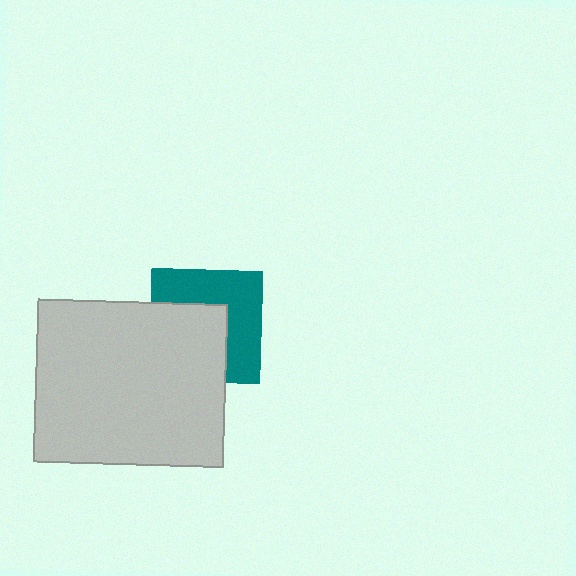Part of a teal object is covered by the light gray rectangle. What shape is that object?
It is a square.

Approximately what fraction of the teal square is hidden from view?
Roughly 49% of the teal square is hidden behind the light gray rectangle.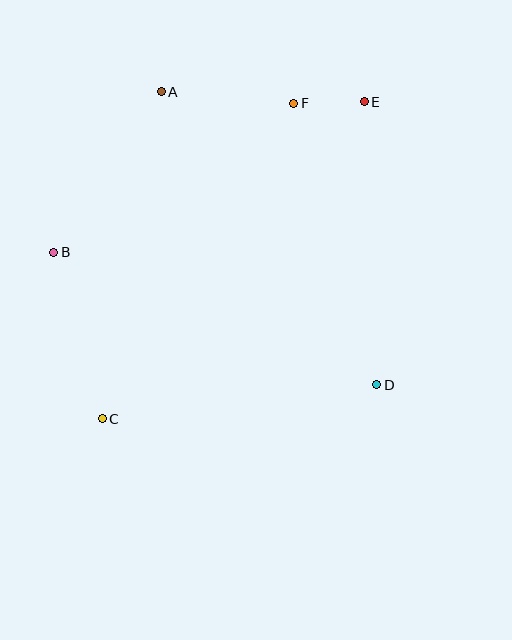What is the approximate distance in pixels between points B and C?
The distance between B and C is approximately 173 pixels.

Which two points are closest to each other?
Points E and F are closest to each other.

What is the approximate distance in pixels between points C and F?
The distance between C and F is approximately 369 pixels.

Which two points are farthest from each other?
Points C and E are farthest from each other.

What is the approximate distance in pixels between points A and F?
The distance between A and F is approximately 133 pixels.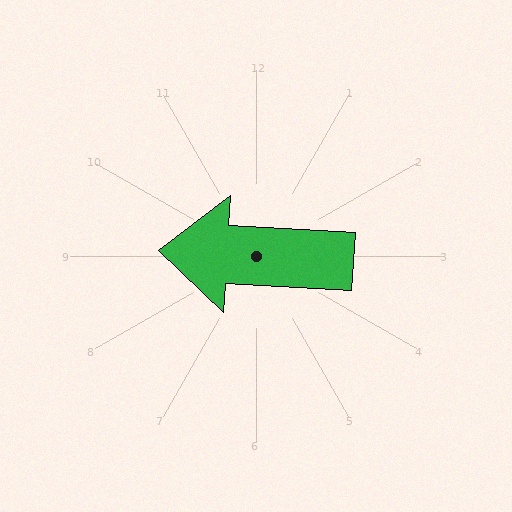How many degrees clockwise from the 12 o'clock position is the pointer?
Approximately 273 degrees.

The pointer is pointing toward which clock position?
Roughly 9 o'clock.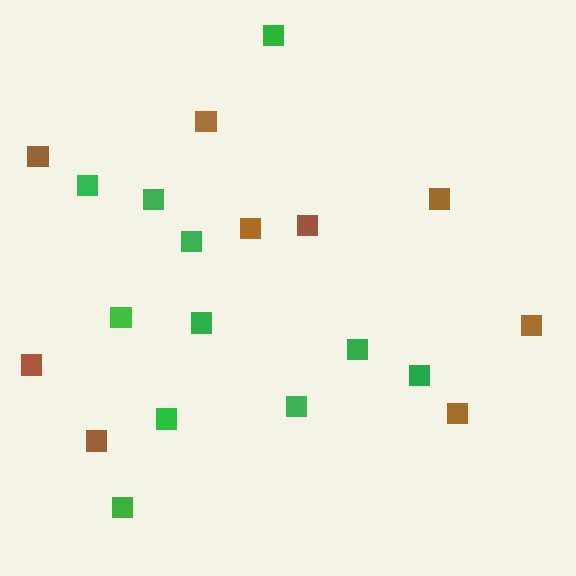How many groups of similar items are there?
There are 2 groups: one group of green squares (11) and one group of brown squares (9).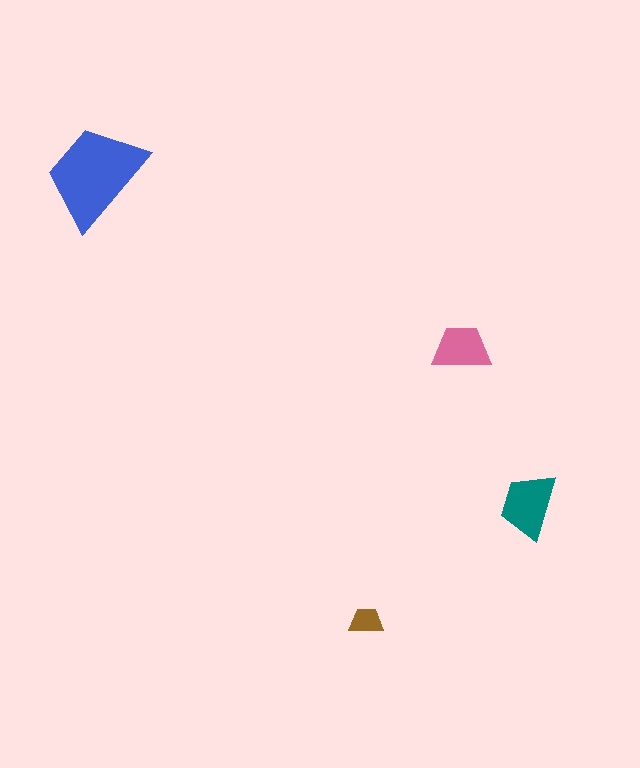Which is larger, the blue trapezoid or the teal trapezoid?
The blue one.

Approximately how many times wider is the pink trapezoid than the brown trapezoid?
About 1.5 times wider.